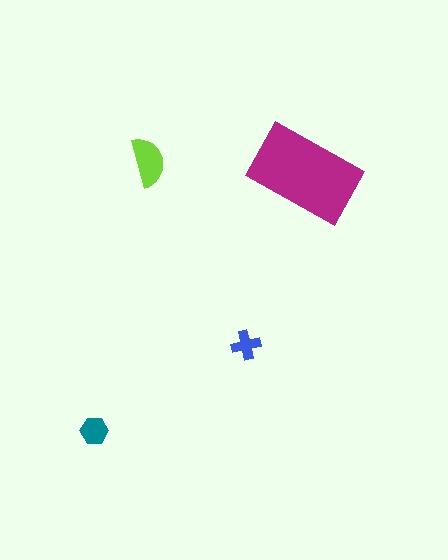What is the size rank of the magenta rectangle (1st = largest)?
1st.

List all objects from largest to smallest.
The magenta rectangle, the lime semicircle, the teal hexagon, the blue cross.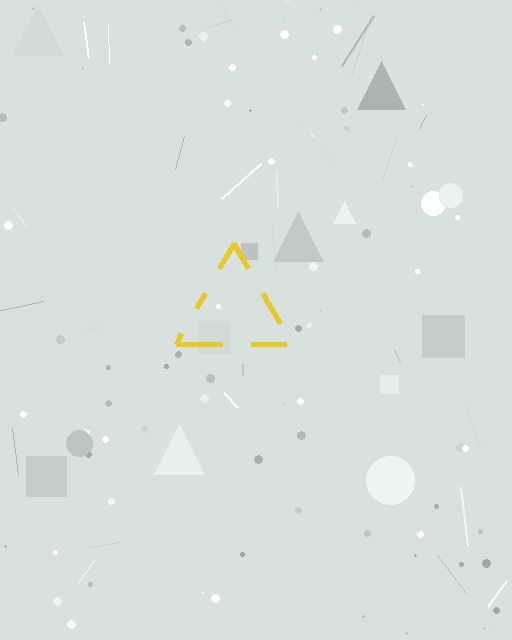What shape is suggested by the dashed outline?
The dashed outline suggests a triangle.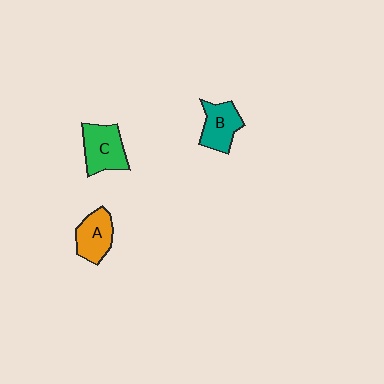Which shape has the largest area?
Shape C (green).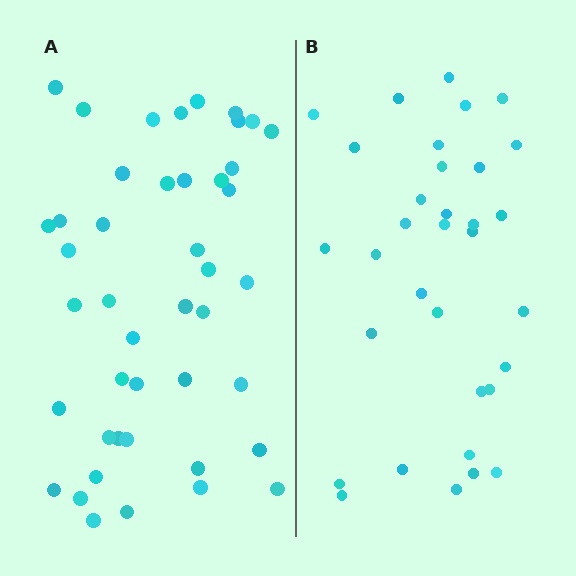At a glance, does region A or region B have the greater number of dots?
Region A (the left region) has more dots.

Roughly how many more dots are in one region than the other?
Region A has roughly 12 or so more dots than region B.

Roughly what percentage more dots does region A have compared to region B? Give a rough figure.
About 35% more.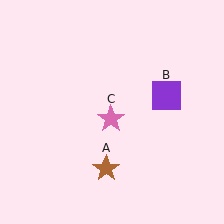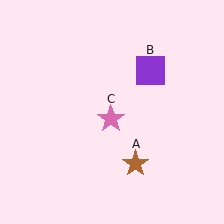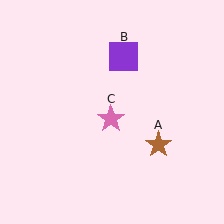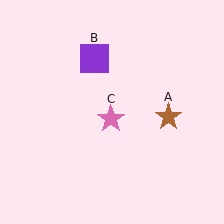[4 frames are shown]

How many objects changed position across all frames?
2 objects changed position: brown star (object A), purple square (object B).